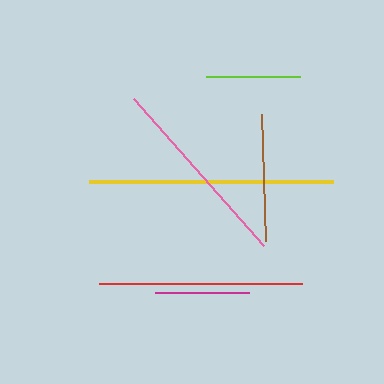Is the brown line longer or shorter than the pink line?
The pink line is longer than the brown line.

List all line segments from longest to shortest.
From longest to shortest: yellow, red, pink, brown, lime, magenta.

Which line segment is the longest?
The yellow line is the longest at approximately 244 pixels.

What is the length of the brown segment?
The brown segment is approximately 127 pixels long.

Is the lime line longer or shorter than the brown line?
The brown line is longer than the lime line.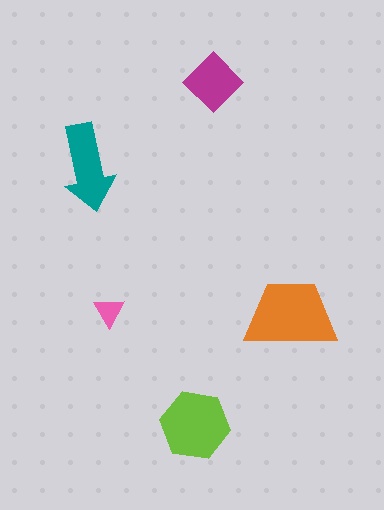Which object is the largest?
The orange trapezoid.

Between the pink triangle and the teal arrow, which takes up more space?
The teal arrow.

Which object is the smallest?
The pink triangle.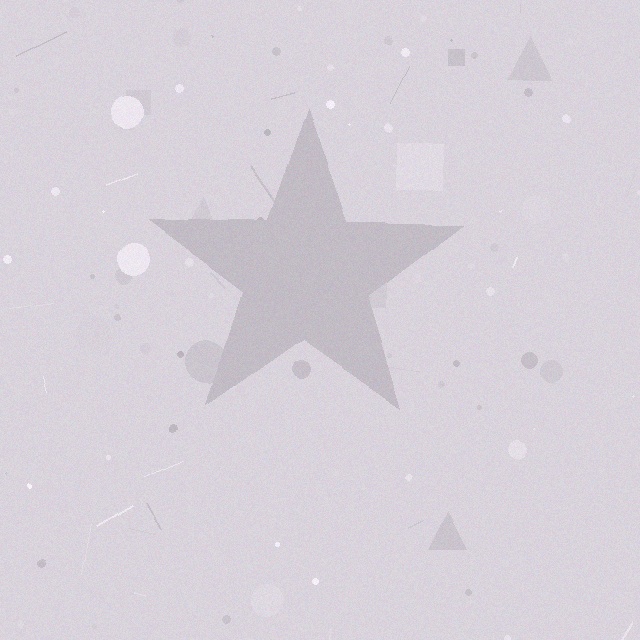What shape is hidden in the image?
A star is hidden in the image.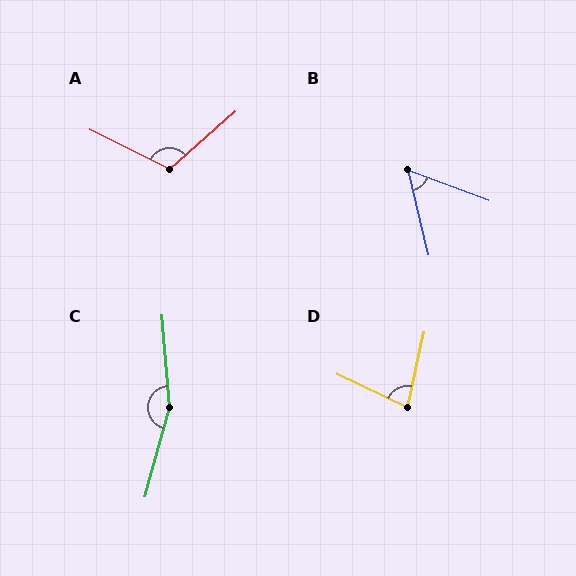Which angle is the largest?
C, at approximately 160 degrees.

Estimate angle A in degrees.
Approximately 112 degrees.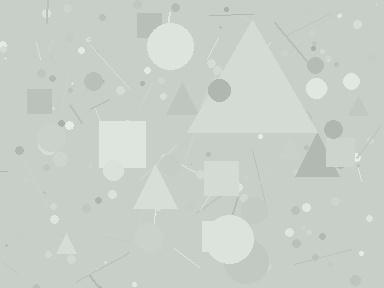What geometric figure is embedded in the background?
A triangle is embedded in the background.